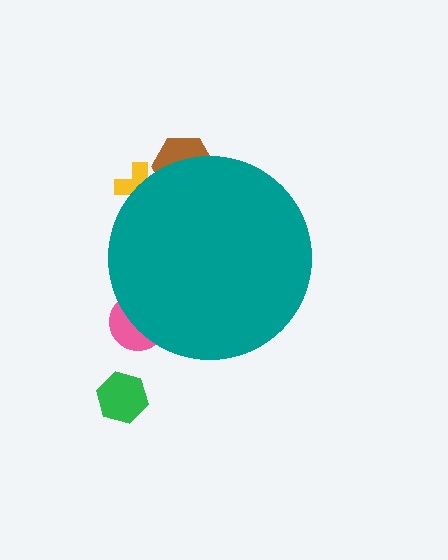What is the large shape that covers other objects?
A teal circle.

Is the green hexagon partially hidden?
No, the green hexagon is fully visible.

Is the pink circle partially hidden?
Yes, the pink circle is partially hidden behind the teal circle.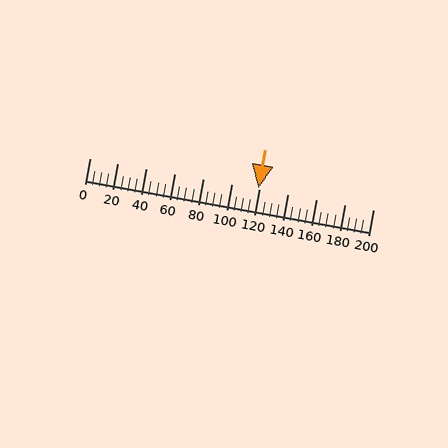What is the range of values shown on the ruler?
The ruler shows values from 0 to 200.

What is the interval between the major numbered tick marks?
The major tick marks are spaced 20 units apart.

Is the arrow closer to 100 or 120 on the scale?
The arrow is closer to 120.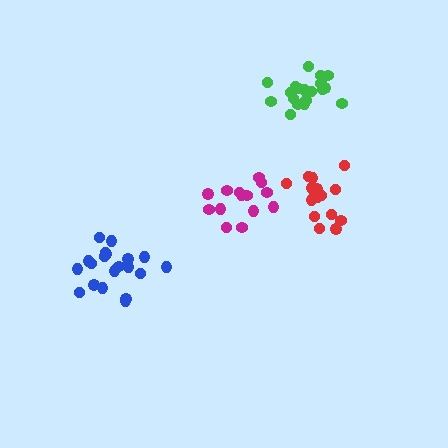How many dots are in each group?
Group 1: 14 dots, Group 2: 15 dots, Group 3: 19 dots, Group 4: 20 dots (68 total).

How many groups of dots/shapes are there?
There are 4 groups.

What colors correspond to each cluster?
The clusters are colored: magenta, red, green, blue.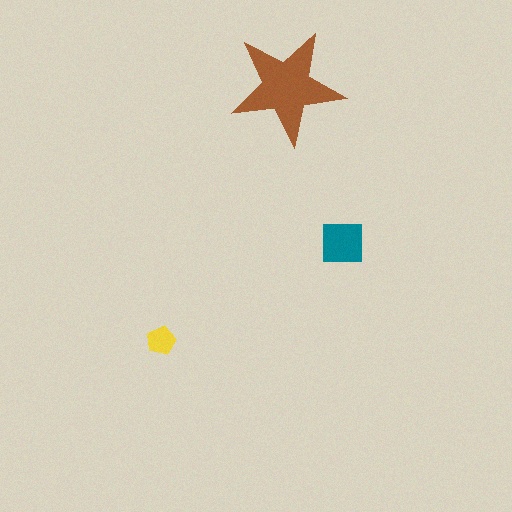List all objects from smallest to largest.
The yellow pentagon, the teal square, the brown star.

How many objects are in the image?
There are 3 objects in the image.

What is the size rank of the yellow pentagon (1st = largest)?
3rd.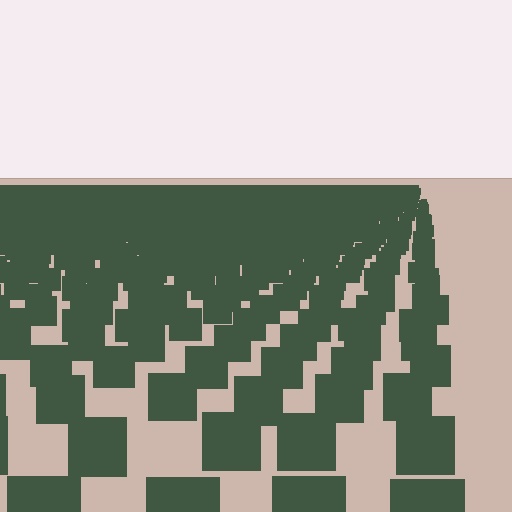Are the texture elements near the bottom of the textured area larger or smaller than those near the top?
Larger. Near the bottom, elements are closer to the viewer and appear at a bigger on-screen size.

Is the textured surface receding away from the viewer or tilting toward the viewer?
The surface is receding away from the viewer. Texture elements get smaller and denser toward the top.